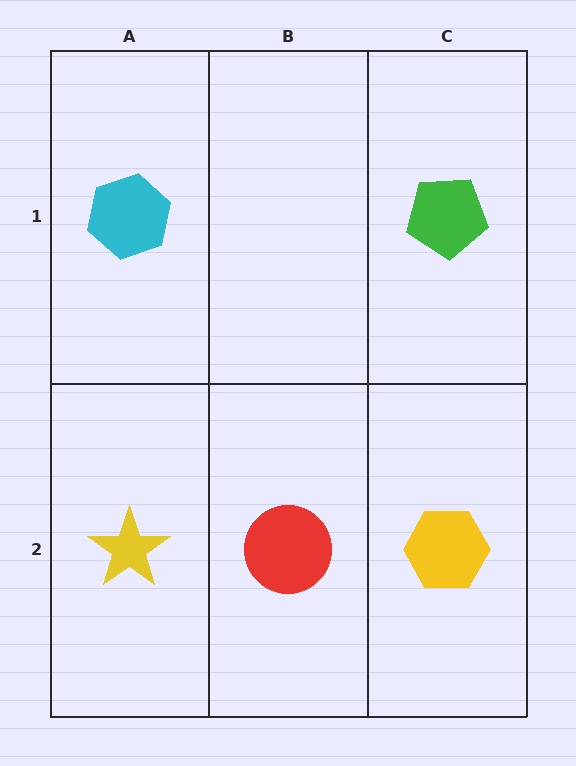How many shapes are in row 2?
3 shapes.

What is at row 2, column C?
A yellow hexagon.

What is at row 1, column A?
A cyan hexagon.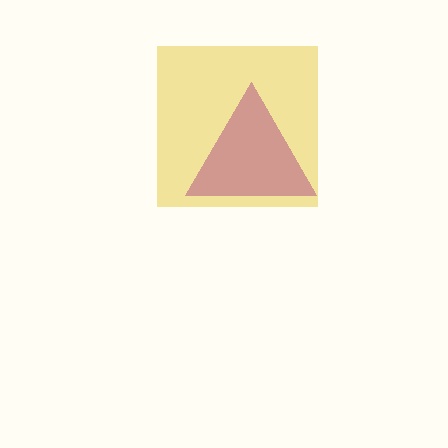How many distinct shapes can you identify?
There are 2 distinct shapes: a purple triangle, a yellow square.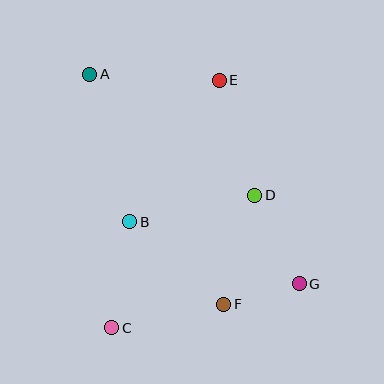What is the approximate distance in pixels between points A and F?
The distance between A and F is approximately 266 pixels.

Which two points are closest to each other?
Points F and G are closest to each other.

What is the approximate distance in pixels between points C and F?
The distance between C and F is approximately 114 pixels.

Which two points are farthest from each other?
Points A and G are farthest from each other.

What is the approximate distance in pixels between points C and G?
The distance between C and G is approximately 192 pixels.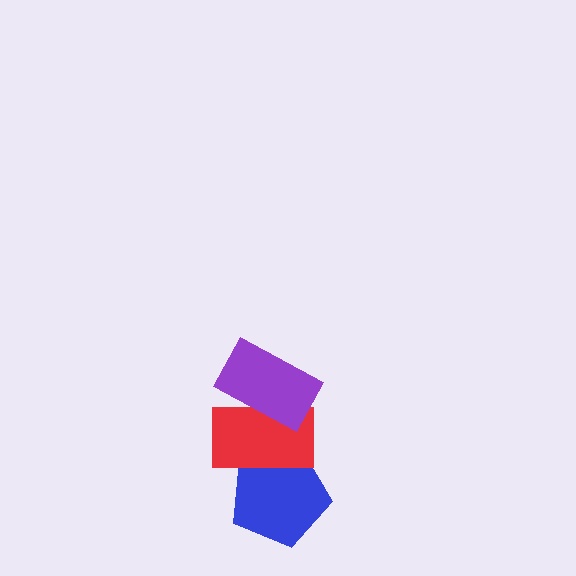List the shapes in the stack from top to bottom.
From top to bottom: the purple rectangle, the red rectangle, the blue pentagon.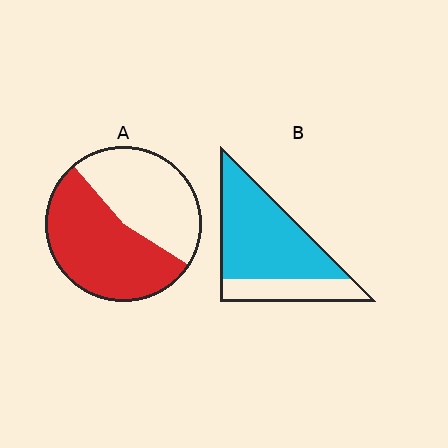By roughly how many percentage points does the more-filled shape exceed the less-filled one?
By roughly 20 percentage points (B over A).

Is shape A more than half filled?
Yes.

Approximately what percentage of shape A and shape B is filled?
A is approximately 55% and B is approximately 75%.